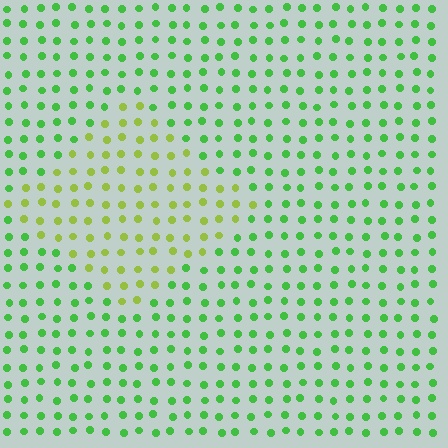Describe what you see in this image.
The image is filled with small green elements in a uniform arrangement. A diamond-shaped region is visible where the elements are tinted to a slightly different hue, forming a subtle color boundary.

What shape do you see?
I see a diamond.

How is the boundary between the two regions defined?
The boundary is defined purely by a slight shift in hue (about 40 degrees). Spacing, size, and orientation are identical on both sides.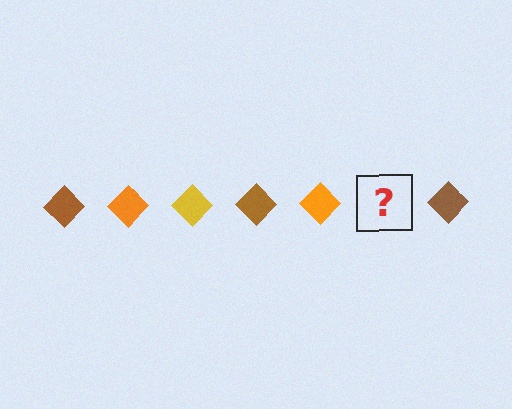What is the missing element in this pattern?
The missing element is a yellow diamond.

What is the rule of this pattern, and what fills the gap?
The rule is that the pattern cycles through brown, orange, yellow diamonds. The gap should be filled with a yellow diamond.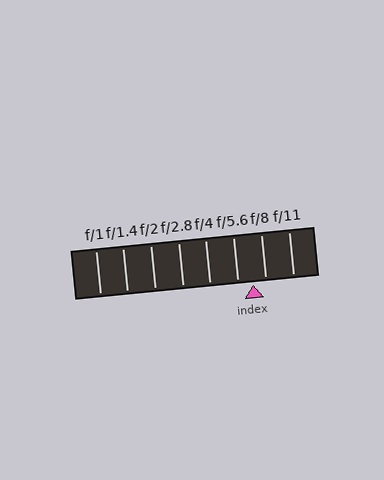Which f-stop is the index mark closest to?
The index mark is closest to f/8.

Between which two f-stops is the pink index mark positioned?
The index mark is between f/5.6 and f/8.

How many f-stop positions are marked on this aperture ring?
There are 8 f-stop positions marked.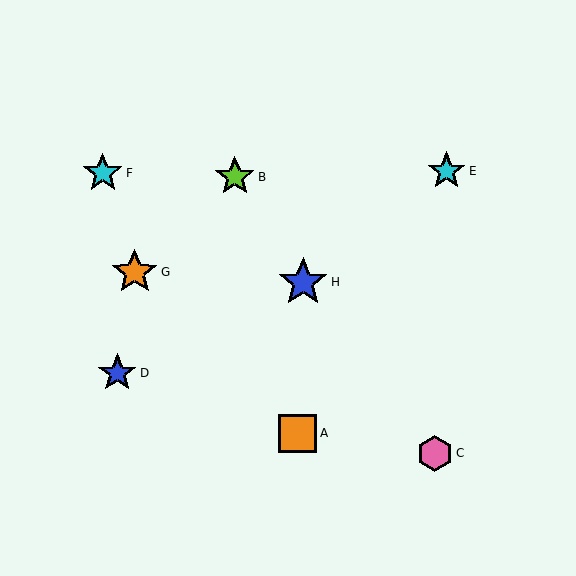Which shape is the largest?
The blue star (labeled H) is the largest.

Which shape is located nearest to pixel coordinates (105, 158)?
The cyan star (labeled F) at (103, 173) is nearest to that location.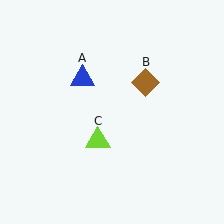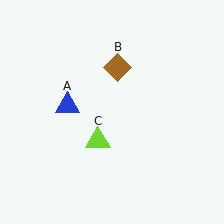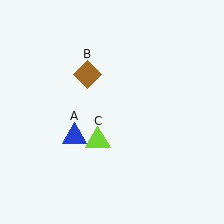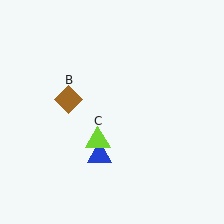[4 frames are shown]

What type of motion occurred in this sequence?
The blue triangle (object A), brown diamond (object B) rotated counterclockwise around the center of the scene.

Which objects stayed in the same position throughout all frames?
Lime triangle (object C) remained stationary.